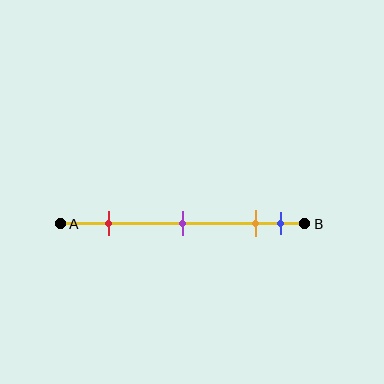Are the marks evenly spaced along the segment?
No, the marks are not evenly spaced.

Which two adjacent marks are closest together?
The orange and blue marks are the closest adjacent pair.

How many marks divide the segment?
There are 4 marks dividing the segment.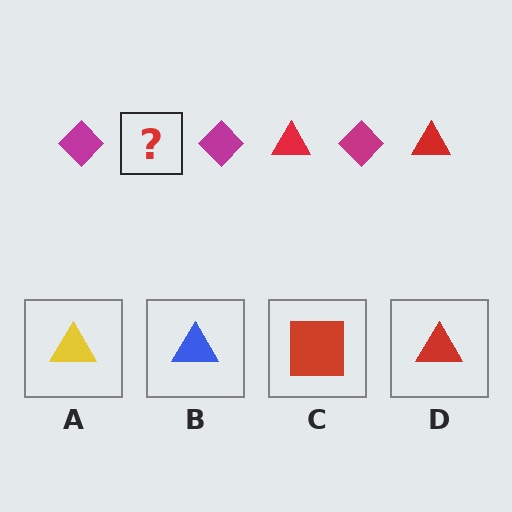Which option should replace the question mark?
Option D.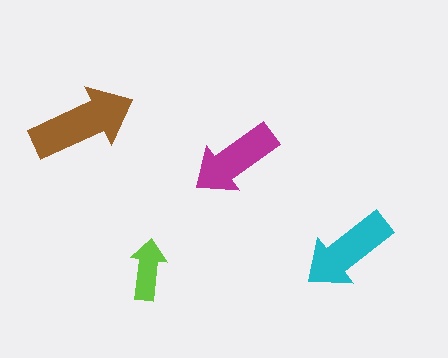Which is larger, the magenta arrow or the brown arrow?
The brown one.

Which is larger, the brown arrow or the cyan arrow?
The brown one.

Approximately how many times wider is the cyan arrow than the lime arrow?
About 1.5 times wider.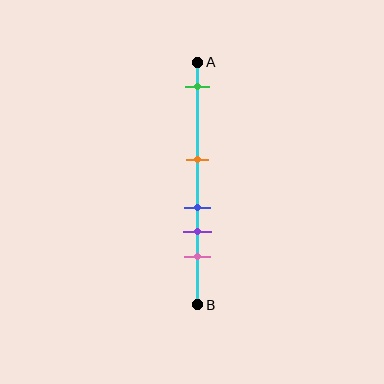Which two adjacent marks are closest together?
The blue and purple marks are the closest adjacent pair.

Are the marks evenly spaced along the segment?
No, the marks are not evenly spaced.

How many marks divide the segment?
There are 5 marks dividing the segment.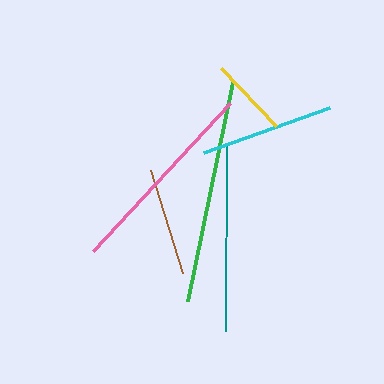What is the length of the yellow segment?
The yellow segment is approximately 80 pixels long.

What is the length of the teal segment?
The teal segment is approximately 188 pixels long.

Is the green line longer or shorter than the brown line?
The green line is longer than the brown line.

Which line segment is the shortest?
The yellow line is the shortest at approximately 80 pixels.